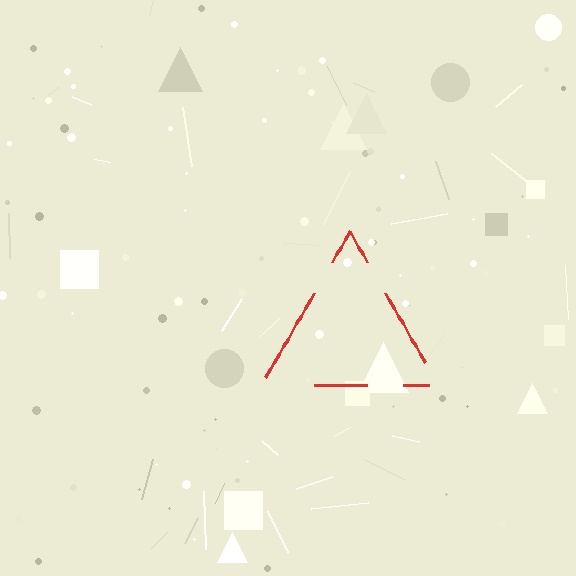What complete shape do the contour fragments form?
The contour fragments form a triangle.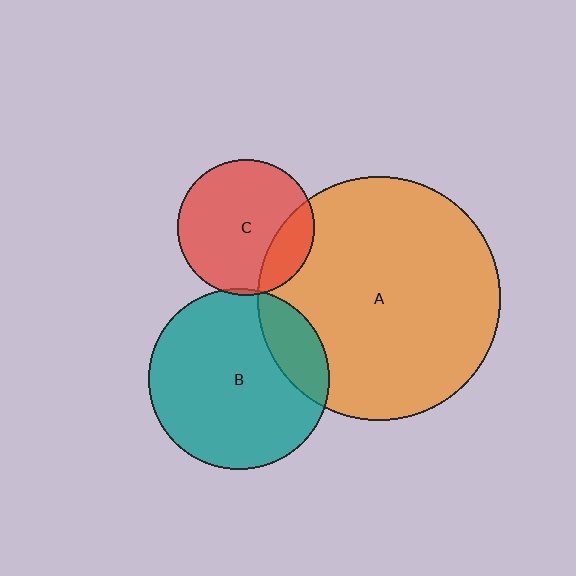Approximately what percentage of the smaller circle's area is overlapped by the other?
Approximately 20%.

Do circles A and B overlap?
Yes.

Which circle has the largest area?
Circle A (orange).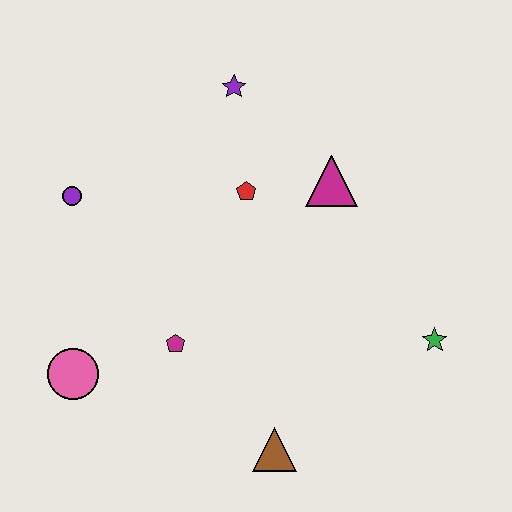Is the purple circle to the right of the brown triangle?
No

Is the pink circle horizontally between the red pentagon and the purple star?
No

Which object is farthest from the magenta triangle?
The pink circle is farthest from the magenta triangle.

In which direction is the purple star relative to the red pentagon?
The purple star is above the red pentagon.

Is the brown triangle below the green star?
Yes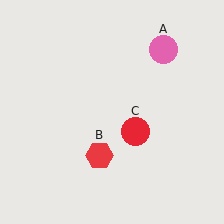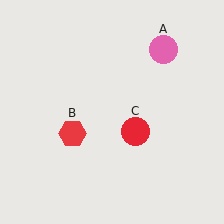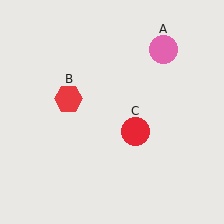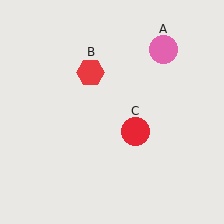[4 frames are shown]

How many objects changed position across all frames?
1 object changed position: red hexagon (object B).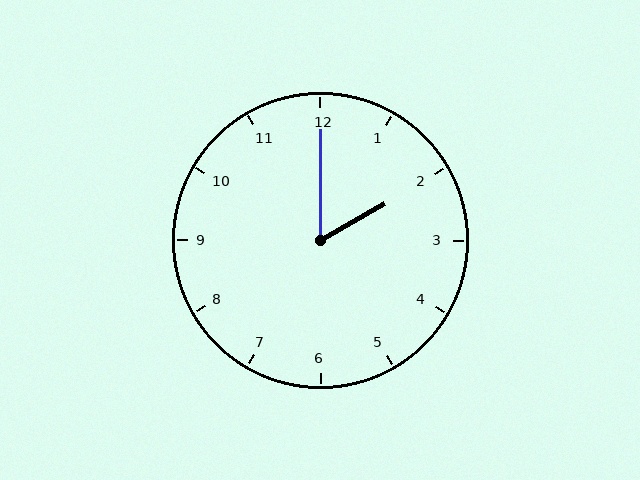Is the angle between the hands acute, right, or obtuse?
It is acute.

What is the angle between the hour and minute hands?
Approximately 60 degrees.